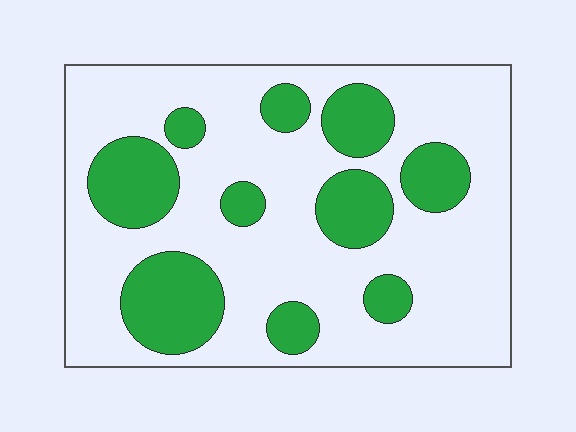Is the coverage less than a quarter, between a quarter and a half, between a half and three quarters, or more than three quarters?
Between a quarter and a half.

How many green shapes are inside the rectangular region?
10.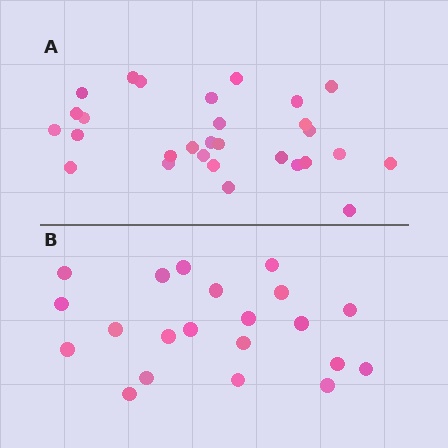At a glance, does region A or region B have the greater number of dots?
Region A (the top region) has more dots.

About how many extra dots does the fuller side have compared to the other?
Region A has roughly 8 or so more dots than region B.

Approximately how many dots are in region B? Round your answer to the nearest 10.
About 20 dots. (The exact count is 21, which rounds to 20.)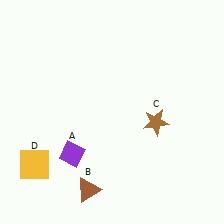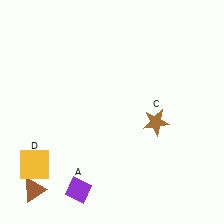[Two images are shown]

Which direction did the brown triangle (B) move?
The brown triangle (B) moved left.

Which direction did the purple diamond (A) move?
The purple diamond (A) moved down.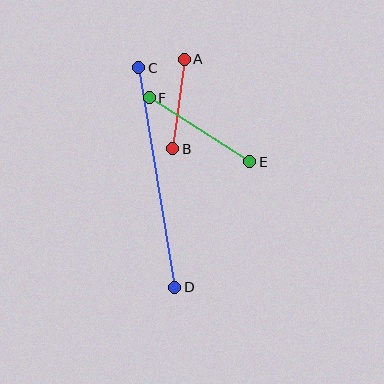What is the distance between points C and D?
The distance is approximately 222 pixels.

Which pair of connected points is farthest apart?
Points C and D are farthest apart.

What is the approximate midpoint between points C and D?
The midpoint is at approximately (157, 177) pixels.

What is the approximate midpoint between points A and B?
The midpoint is at approximately (178, 104) pixels.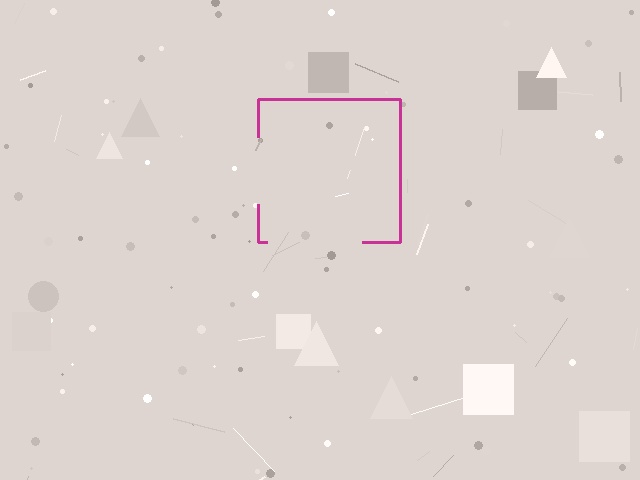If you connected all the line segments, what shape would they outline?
They would outline a square.